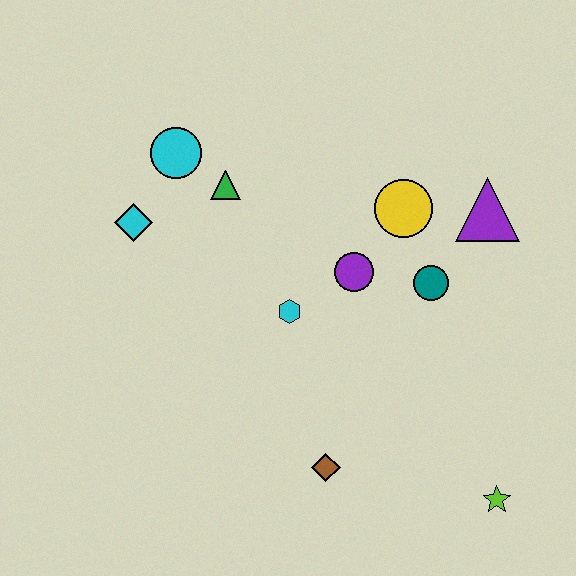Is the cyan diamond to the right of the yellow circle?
No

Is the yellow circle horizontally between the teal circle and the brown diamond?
Yes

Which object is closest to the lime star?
The brown diamond is closest to the lime star.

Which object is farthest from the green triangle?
The lime star is farthest from the green triangle.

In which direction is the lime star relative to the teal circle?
The lime star is below the teal circle.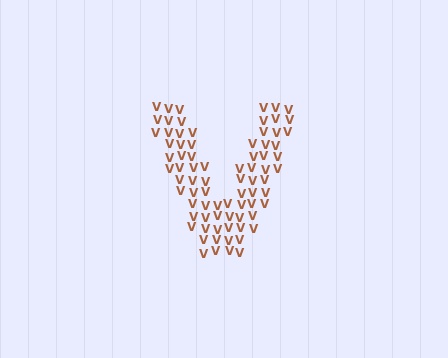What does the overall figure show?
The overall figure shows the letter V.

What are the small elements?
The small elements are letter V's.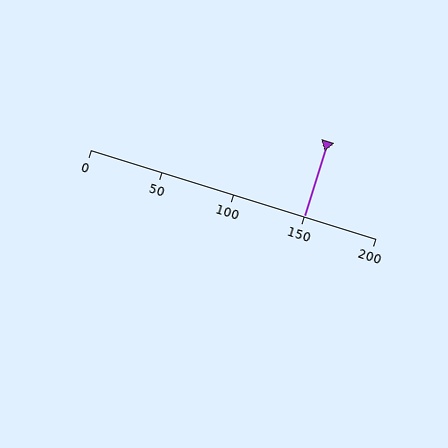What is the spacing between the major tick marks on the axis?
The major ticks are spaced 50 apart.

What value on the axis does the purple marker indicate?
The marker indicates approximately 150.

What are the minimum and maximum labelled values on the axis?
The axis runs from 0 to 200.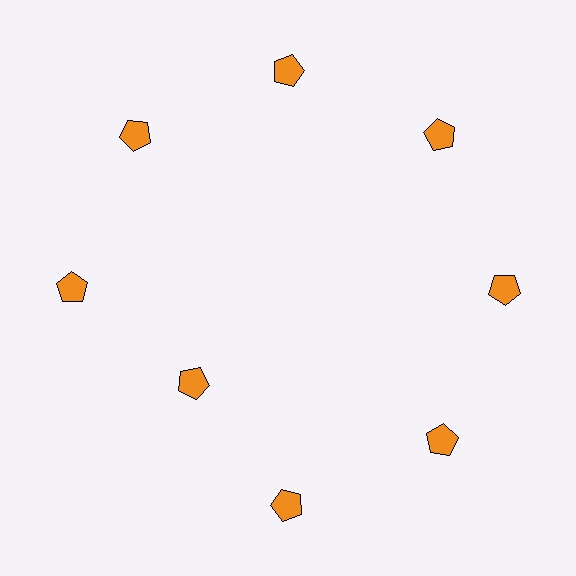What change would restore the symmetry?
The symmetry would be restored by moving it outward, back onto the ring so that all 8 pentagons sit at equal angles and equal distance from the center.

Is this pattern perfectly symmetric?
No. The 8 orange pentagons are arranged in a ring, but one element near the 8 o'clock position is pulled inward toward the center, breaking the 8-fold rotational symmetry.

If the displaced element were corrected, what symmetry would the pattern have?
It would have 8-fold rotational symmetry — the pattern would map onto itself every 45 degrees.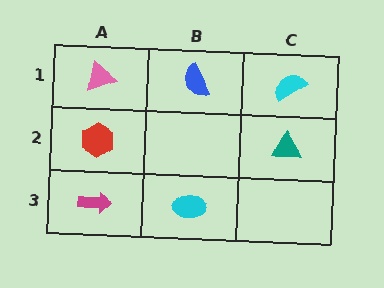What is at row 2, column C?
A teal triangle.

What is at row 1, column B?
A blue semicircle.